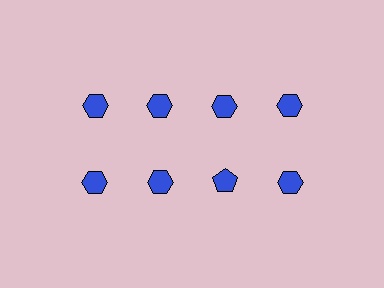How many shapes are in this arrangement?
There are 8 shapes arranged in a grid pattern.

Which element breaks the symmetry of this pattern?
The blue pentagon in the second row, center column breaks the symmetry. All other shapes are blue hexagons.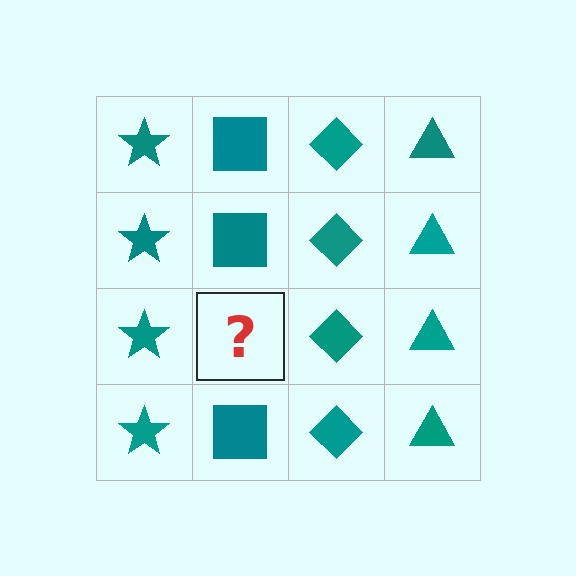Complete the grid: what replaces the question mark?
The question mark should be replaced with a teal square.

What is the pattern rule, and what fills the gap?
The rule is that each column has a consistent shape. The gap should be filled with a teal square.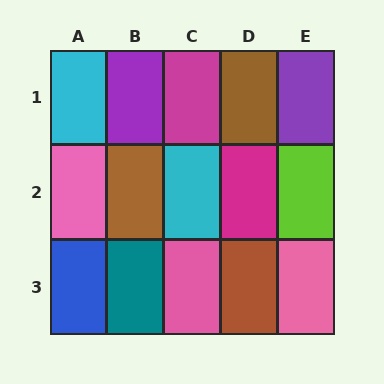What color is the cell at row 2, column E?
Lime.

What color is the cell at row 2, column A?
Pink.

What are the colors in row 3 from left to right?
Blue, teal, pink, brown, pink.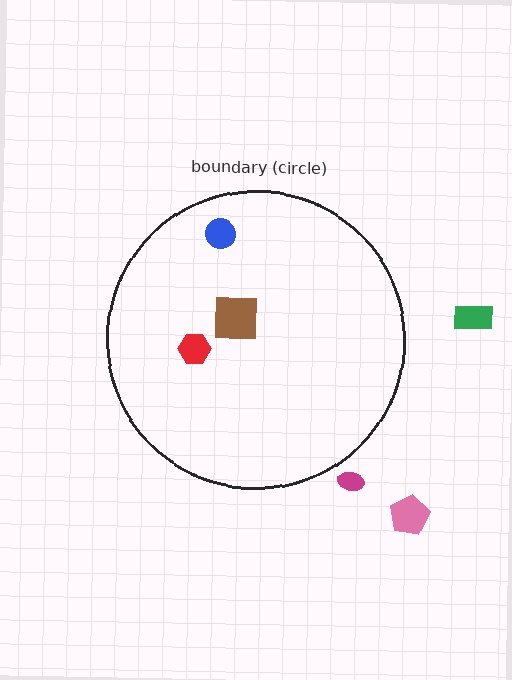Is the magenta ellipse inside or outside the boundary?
Outside.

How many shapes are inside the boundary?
3 inside, 3 outside.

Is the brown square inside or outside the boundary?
Inside.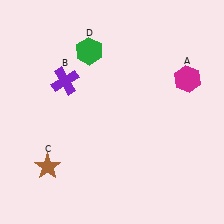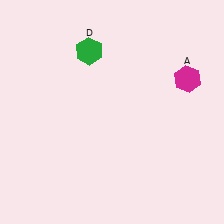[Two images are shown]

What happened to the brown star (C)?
The brown star (C) was removed in Image 2. It was in the bottom-left area of Image 1.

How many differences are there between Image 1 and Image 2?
There are 2 differences between the two images.